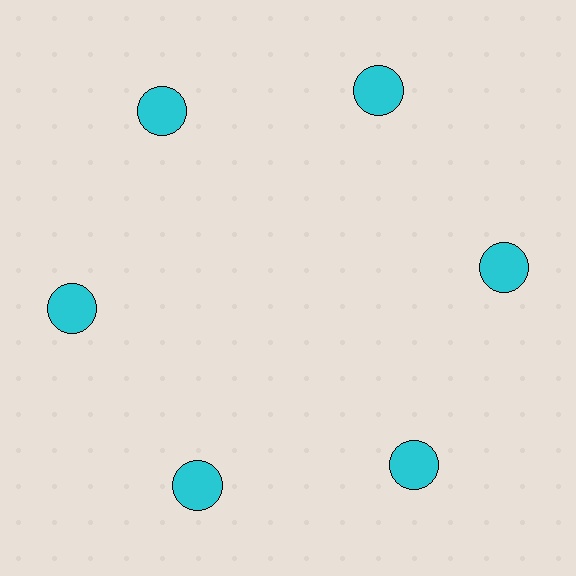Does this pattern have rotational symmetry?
Yes, this pattern has 6-fold rotational symmetry. It looks the same after rotating 60 degrees around the center.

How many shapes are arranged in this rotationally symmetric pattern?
There are 6 shapes, arranged in 6 groups of 1.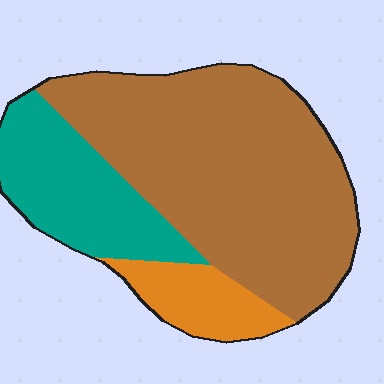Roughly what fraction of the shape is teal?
Teal covers 24% of the shape.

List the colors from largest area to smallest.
From largest to smallest: brown, teal, orange.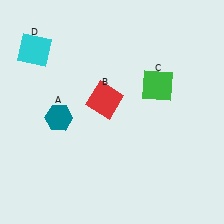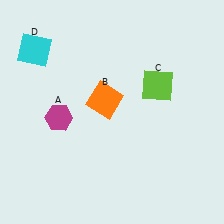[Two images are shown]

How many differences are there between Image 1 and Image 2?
There are 3 differences between the two images.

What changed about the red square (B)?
In Image 1, B is red. In Image 2, it changed to orange.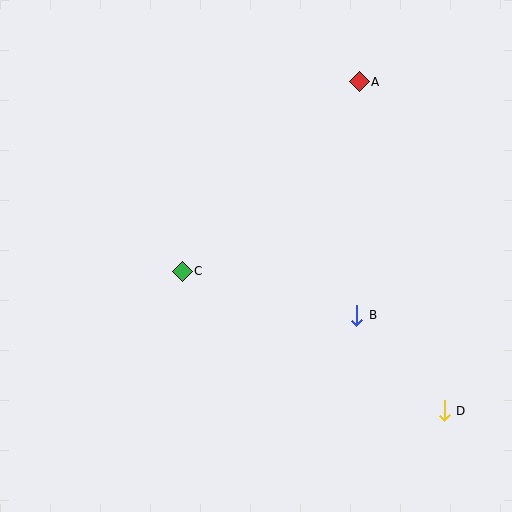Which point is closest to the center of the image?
Point C at (182, 271) is closest to the center.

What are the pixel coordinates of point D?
Point D is at (444, 411).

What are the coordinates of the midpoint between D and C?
The midpoint between D and C is at (313, 341).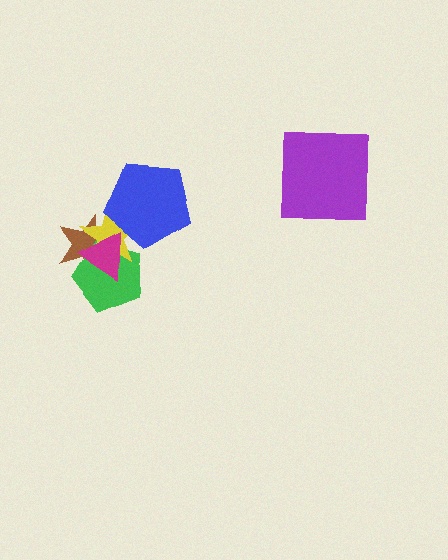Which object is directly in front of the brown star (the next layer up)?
The green pentagon is directly in front of the brown star.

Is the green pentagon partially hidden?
Yes, it is partially covered by another shape.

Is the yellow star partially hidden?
Yes, it is partially covered by another shape.